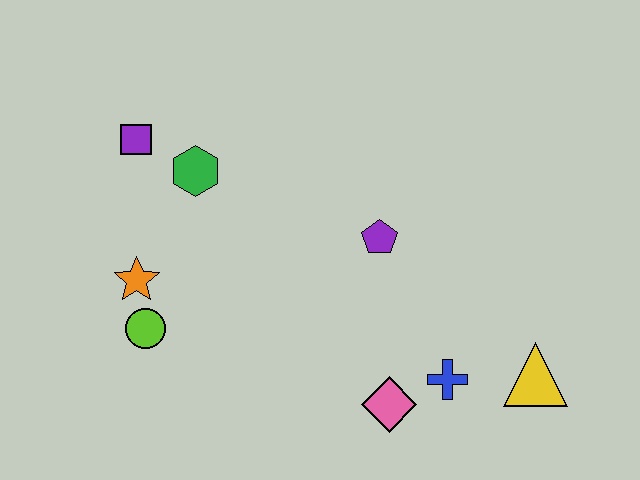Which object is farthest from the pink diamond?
The purple square is farthest from the pink diamond.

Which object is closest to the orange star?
The lime circle is closest to the orange star.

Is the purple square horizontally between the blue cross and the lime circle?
No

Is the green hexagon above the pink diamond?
Yes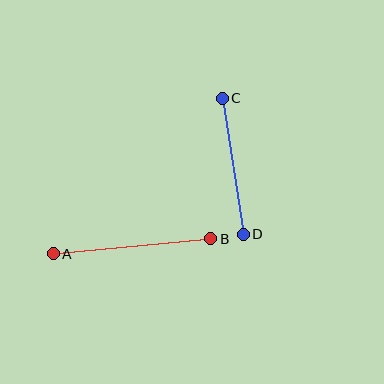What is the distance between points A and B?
The distance is approximately 158 pixels.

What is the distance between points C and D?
The distance is approximately 138 pixels.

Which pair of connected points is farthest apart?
Points A and B are farthest apart.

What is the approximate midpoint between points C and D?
The midpoint is at approximately (233, 166) pixels.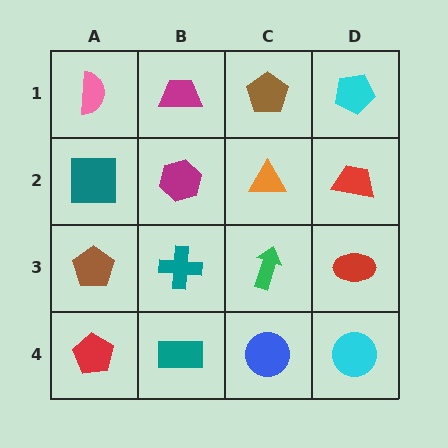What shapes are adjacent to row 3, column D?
A red trapezoid (row 2, column D), a cyan circle (row 4, column D), a green arrow (row 3, column C).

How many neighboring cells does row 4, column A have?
2.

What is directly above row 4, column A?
A brown pentagon.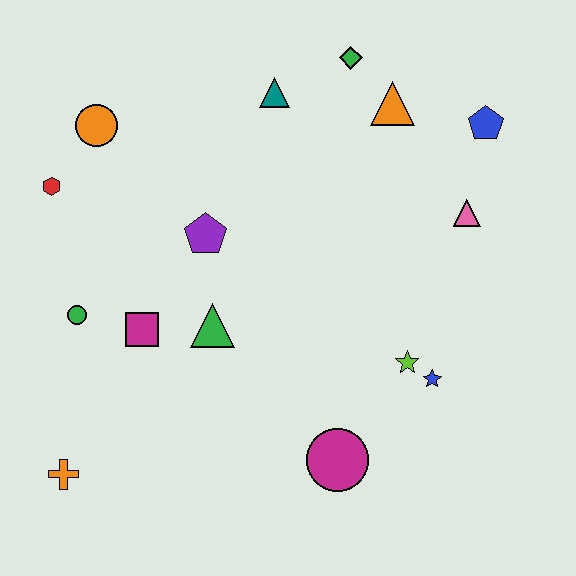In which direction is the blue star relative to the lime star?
The blue star is to the right of the lime star.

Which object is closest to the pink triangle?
The blue pentagon is closest to the pink triangle.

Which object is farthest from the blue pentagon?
The orange cross is farthest from the blue pentagon.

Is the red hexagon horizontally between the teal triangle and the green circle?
No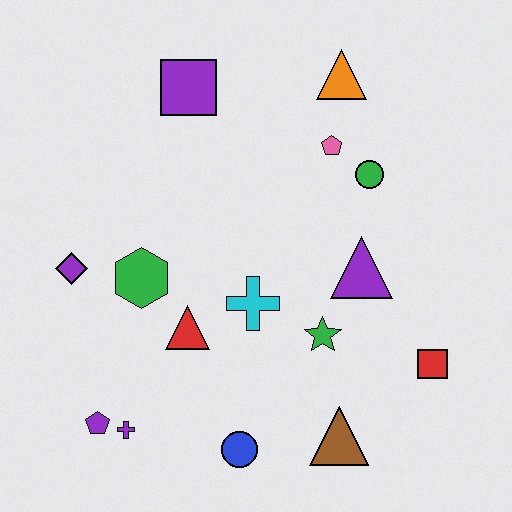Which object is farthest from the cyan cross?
The orange triangle is farthest from the cyan cross.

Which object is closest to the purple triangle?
The green star is closest to the purple triangle.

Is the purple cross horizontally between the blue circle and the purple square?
No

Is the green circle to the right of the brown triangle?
Yes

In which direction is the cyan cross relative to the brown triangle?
The cyan cross is above the brown triangle.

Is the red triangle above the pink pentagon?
No